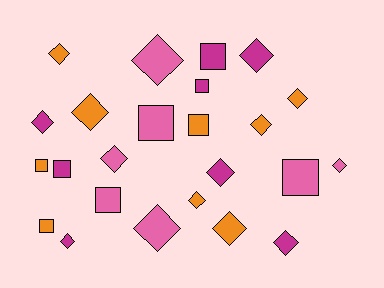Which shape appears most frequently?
Diamond, with 15 objects.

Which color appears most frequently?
Orange, with 9 objects.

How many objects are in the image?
There are 24 objects.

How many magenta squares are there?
There are 3 magenta squares.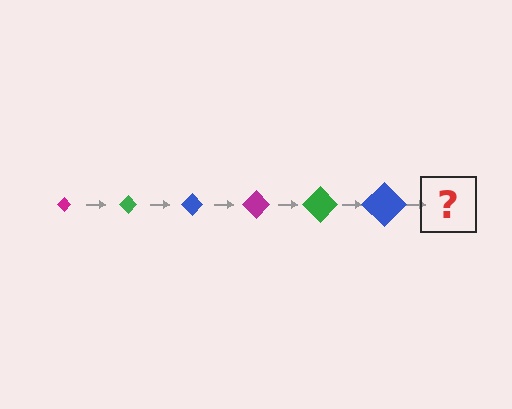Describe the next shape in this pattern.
It should be a magenta diamond, larger than the previous one.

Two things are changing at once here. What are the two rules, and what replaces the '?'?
The two rules are that the diamond grows larger each step and the color cycles through magenta, green, and blue. The '?' should be a magenta diamond, larger than the previous one.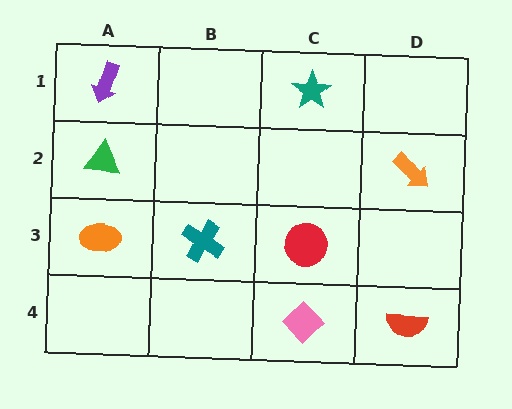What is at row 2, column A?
A green triangle.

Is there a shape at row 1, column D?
No, that cell is empty.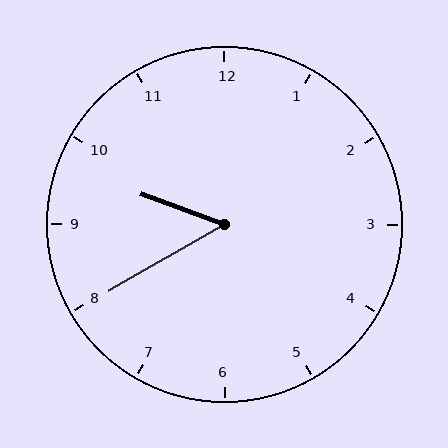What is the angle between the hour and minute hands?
Approximately 50 degrees.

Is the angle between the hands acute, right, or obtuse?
It is acute.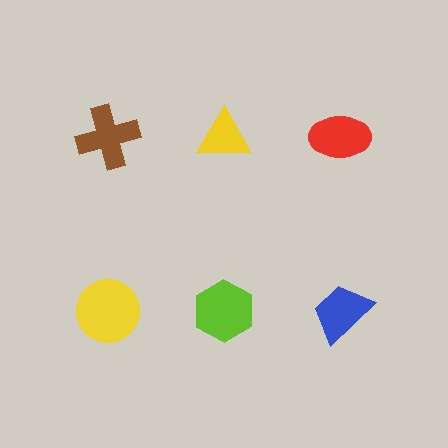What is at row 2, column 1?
A yellow circle.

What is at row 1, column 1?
A brown cross.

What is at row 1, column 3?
A red ellipse.